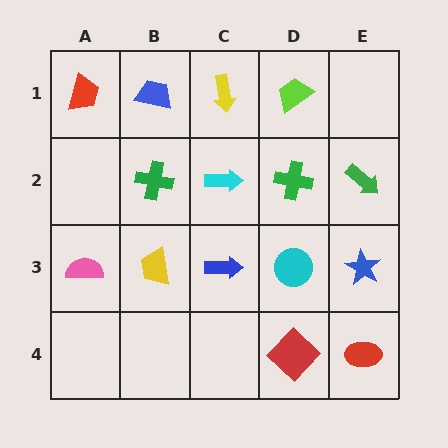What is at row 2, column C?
A cyan arrow.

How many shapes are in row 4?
2 shapes.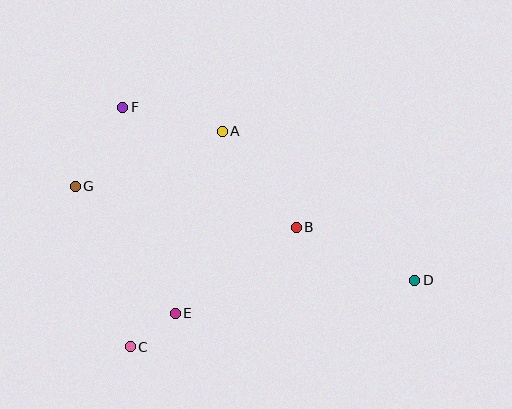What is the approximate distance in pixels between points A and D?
The distance between A and D is approximately 243 pixels.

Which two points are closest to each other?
Points C and E are closest to each other.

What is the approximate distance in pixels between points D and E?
The distance between D and E is approximately 242 pixels.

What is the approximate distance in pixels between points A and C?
The distance between A and C is approximately 235 pixels.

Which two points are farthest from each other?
Points D and G are farthest from each other.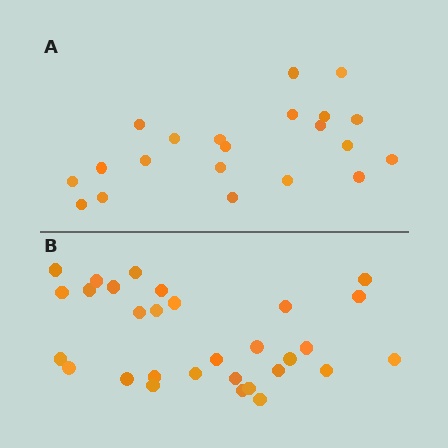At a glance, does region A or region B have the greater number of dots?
Region B (the bottom region) has more dots.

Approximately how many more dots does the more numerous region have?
Region B has roughly 8 or so more dots than region A.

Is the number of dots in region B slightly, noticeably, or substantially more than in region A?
Region B has noticeably more, but not dramatically so. The ratio is roughly 1.4 to 1.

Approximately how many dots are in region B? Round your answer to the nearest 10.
About 30 dots.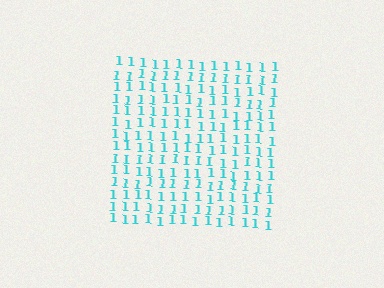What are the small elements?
The small elements are digit 1's.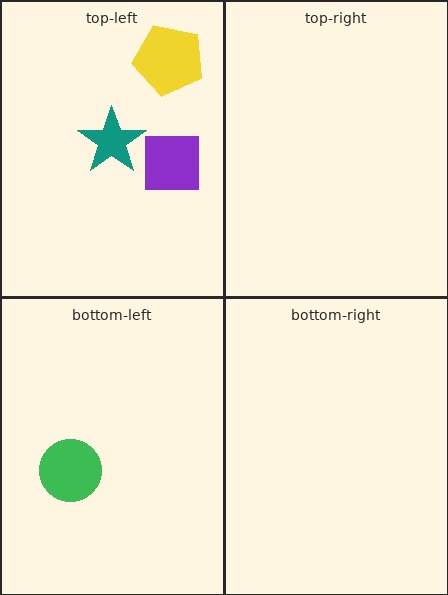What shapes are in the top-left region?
The yellow pentagon, the purple square, the teal star.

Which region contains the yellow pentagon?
The top-left region.